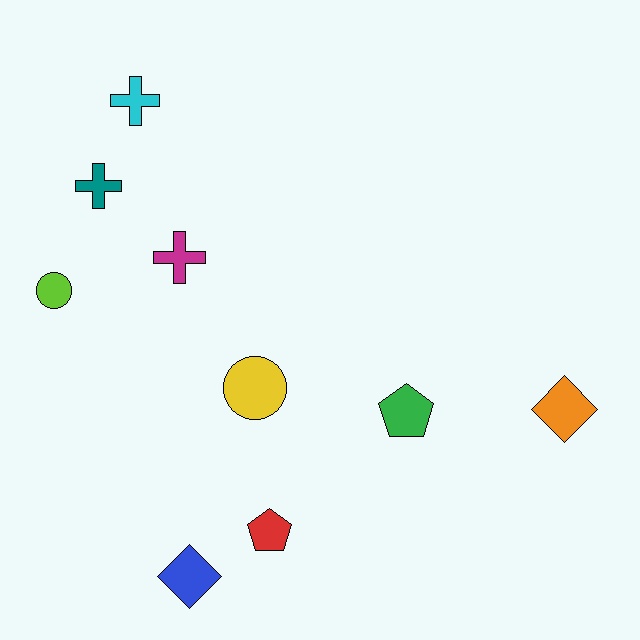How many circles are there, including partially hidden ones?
There are 2 circles.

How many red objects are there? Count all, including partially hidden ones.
There is 1 red object.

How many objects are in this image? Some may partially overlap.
There are 9 objects.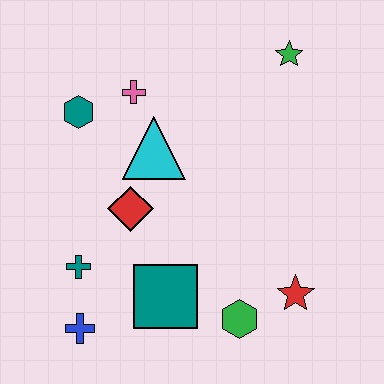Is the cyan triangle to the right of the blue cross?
Yes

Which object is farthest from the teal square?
The green star is farthest from the teal square.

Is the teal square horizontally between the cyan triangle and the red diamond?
No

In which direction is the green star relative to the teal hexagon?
The green star is to the right of the teal hexagon.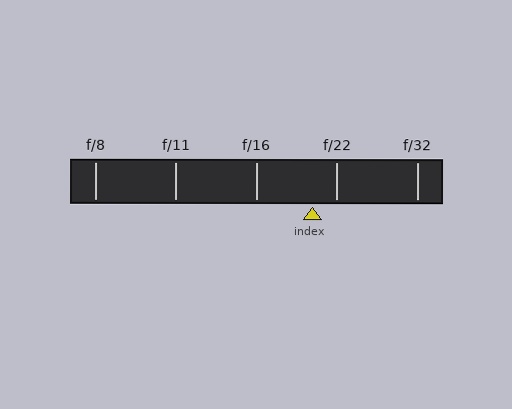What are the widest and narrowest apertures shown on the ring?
The widest aperture shown is f/8 and the narrowest is f/32.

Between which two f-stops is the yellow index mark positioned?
The index mark is between f/16 and f/22.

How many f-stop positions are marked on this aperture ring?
There are 5 f-stop positions marked.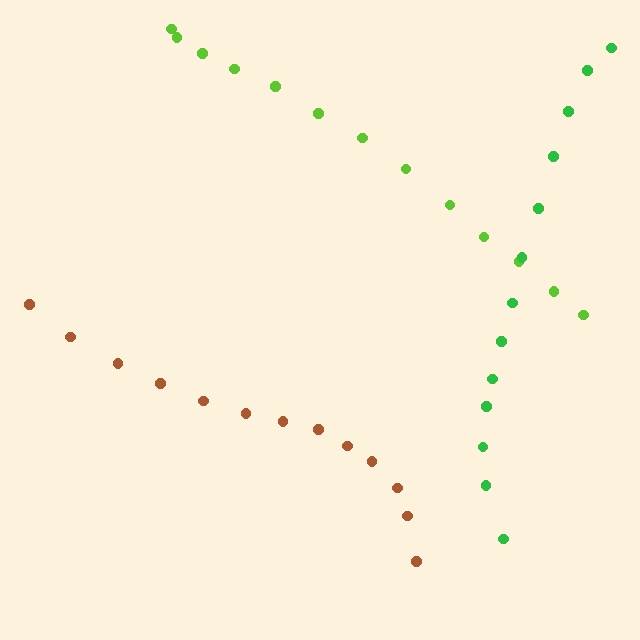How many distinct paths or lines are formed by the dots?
There are 3 distinct paths.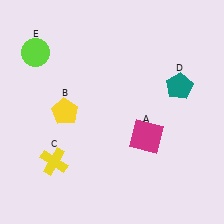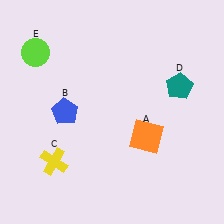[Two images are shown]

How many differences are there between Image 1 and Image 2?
There are 2 differences between the two images.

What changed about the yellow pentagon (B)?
In Image 1, B is yellow. In Image 2, it changed to blue.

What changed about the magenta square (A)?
In Image 1, A is magenta. In Image 2, it changed to orange.